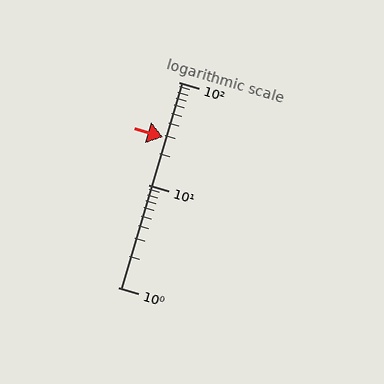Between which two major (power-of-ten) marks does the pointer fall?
The pointer is between 10 and 100.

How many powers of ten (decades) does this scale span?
The scale spans 2 decades, from 1 to 100.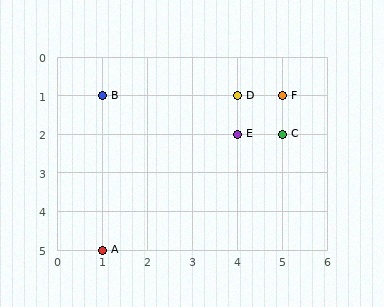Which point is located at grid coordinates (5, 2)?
Point C is at (5, 2).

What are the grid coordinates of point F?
Point F is at grid coordinates (5, 1).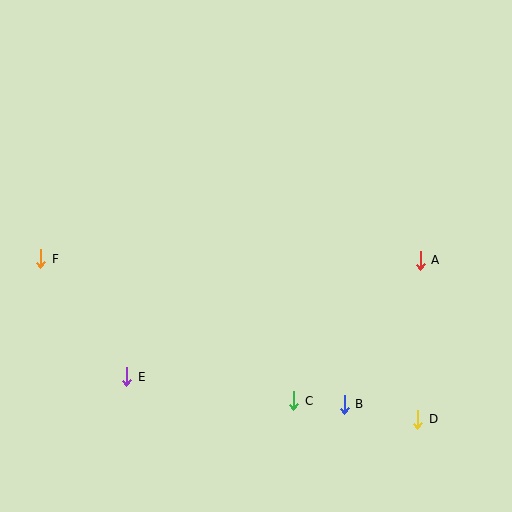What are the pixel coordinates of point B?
Point B is at (344, 404).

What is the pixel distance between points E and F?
The distance between E and F is 146 pixels.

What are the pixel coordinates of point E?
Point E is at (127, 377).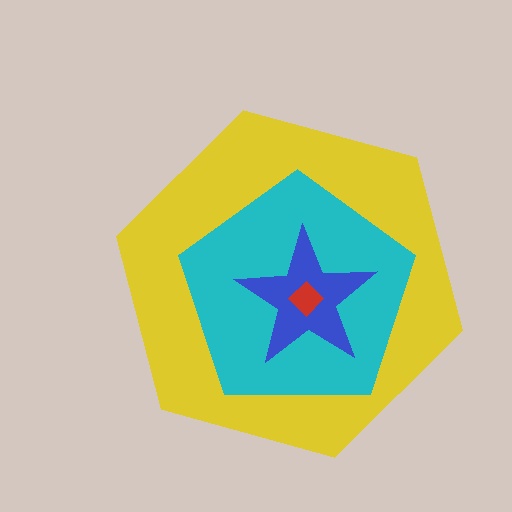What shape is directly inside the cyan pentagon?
The blue star.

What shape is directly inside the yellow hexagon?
The cyan pentagon.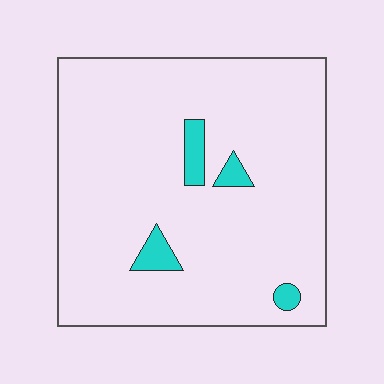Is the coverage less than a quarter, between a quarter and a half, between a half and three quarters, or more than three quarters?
Less than a quarter.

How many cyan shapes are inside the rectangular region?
4.